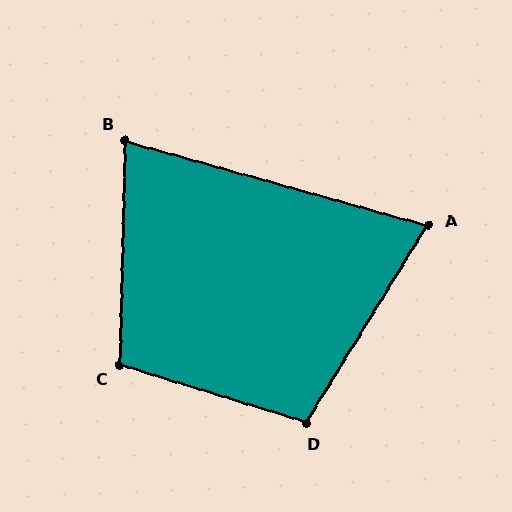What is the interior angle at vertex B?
Approximately 76 degrees (acute).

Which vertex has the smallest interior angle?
A, at approximately 74 degrees.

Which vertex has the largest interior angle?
C, at approximately 106 degrees.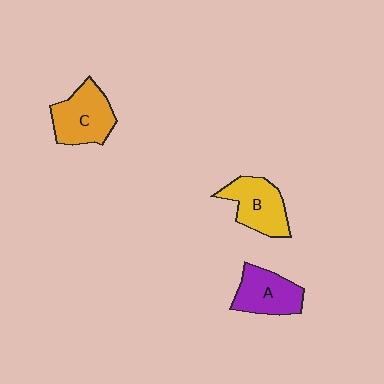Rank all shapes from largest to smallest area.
From largest to smallest: C (orange), B (yellow), A (purple).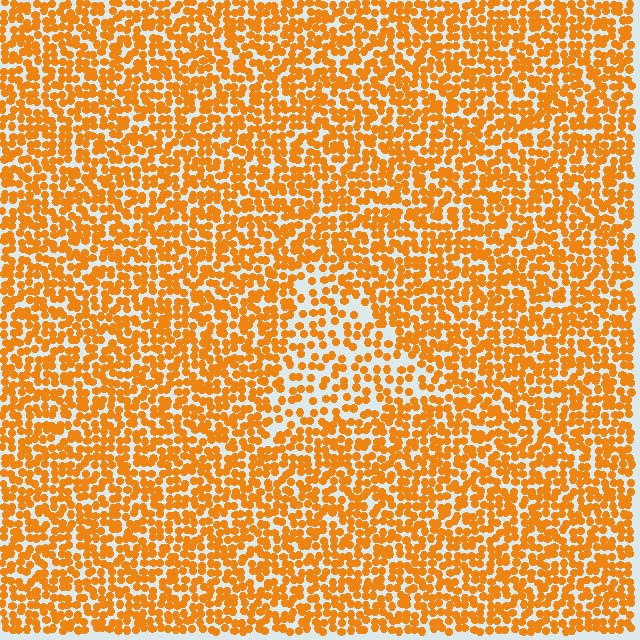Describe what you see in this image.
The image contains small orange elements arranged at two different densities. A triangle-shaped region is visible where the elements are less densely packed than the surrounding area.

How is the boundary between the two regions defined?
The boundary is defined by a change in element density (approximately 1.8x ratio). All elements are the same color, size, and shape.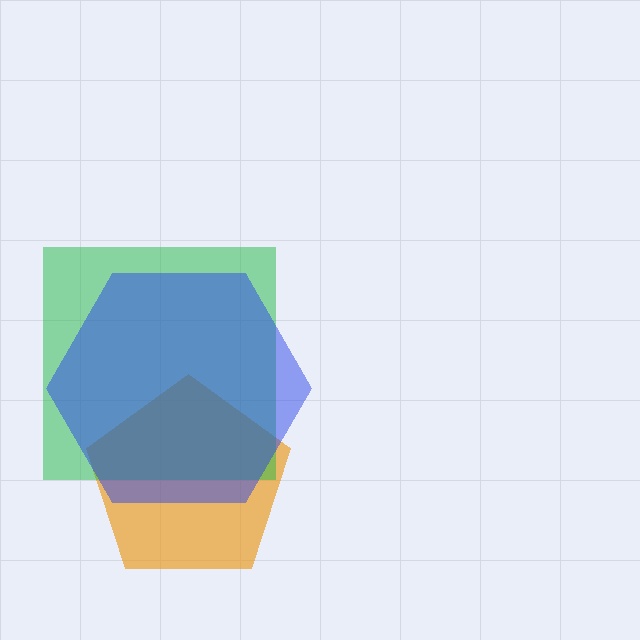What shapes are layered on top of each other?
The layered shapes are: an orange pentagon, a green square, a blue hexagon.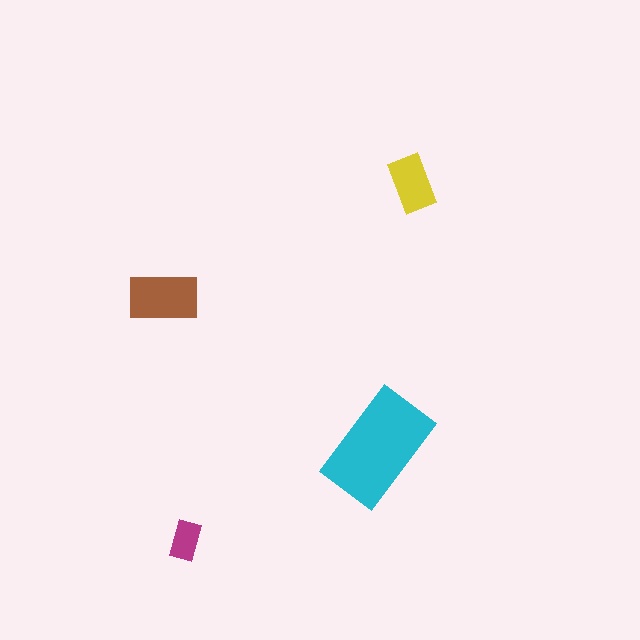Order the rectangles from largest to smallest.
the cyan one, the brown one, the yellow one, the magenta one.